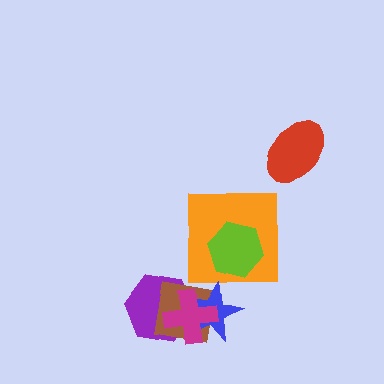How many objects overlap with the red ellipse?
0 objects overlap with the red ellipse.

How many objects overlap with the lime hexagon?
1 object overlaps with the lime hexagon.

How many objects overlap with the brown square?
3 objects overlap with the brown square.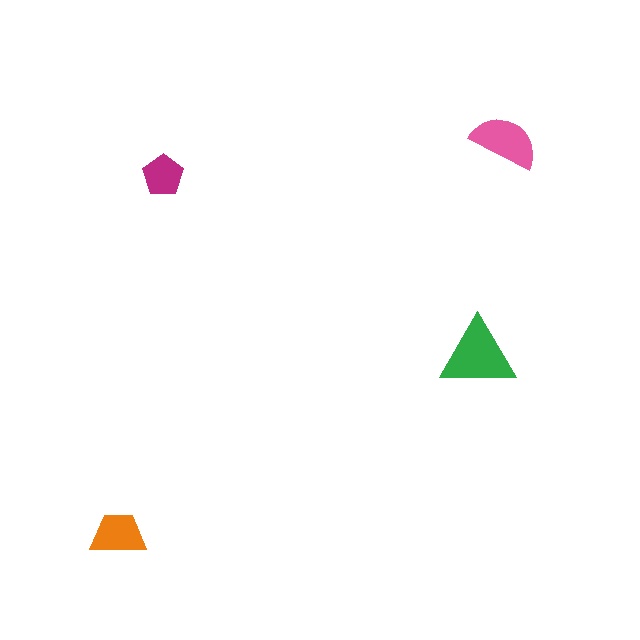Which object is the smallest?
The magenta pentagon.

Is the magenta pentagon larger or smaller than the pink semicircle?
Smaller.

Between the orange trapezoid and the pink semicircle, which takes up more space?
The pink semicircle.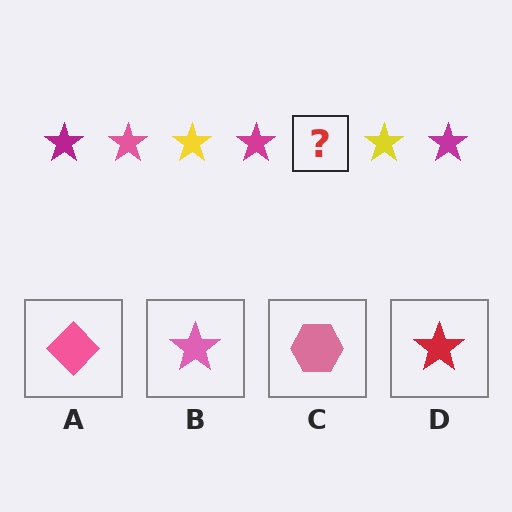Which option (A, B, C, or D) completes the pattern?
B.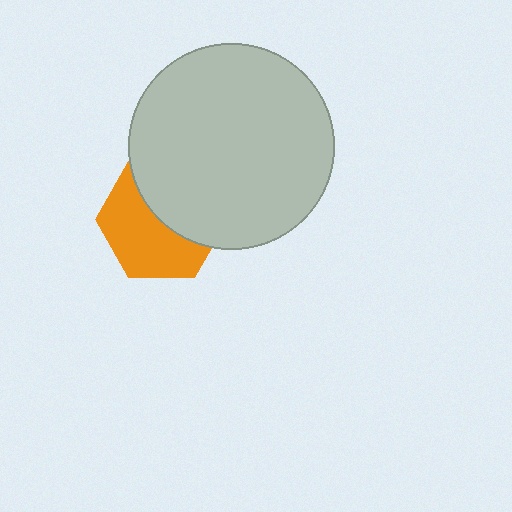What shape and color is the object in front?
The object in front is a light gray circle.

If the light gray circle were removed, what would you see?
You would see the complete orange hexagon.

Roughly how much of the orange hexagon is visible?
About half of it is visible (roughly 54%).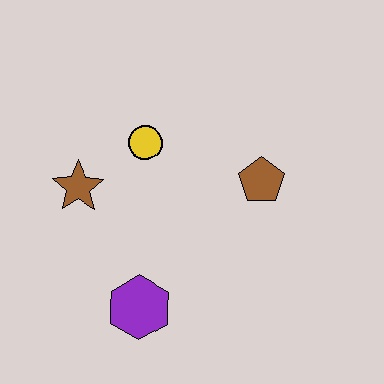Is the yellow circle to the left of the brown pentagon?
Yes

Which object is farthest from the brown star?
The brown pentagon is farthest from the brown star.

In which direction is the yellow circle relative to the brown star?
The yellow circle is to the right of the brown star.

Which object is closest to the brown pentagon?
The yellow circle is closest to the brown pentagon.